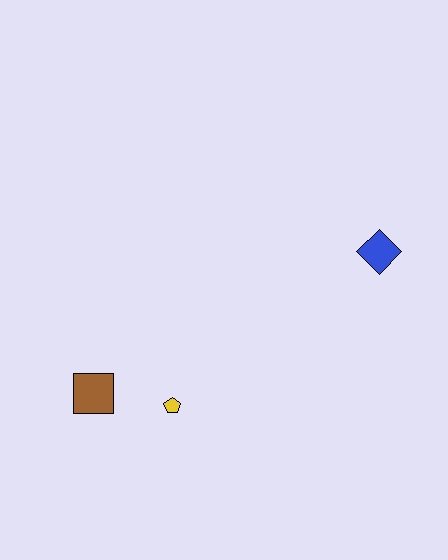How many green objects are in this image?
There are no green objects.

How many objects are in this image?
There are 3 objects.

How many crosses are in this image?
There are no crosses.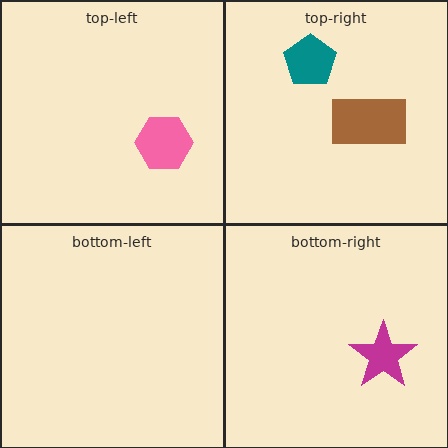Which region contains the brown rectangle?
The top-right region.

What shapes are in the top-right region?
The red triangle, the teal pentagon, the brown rectangle.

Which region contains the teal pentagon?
The top-right region.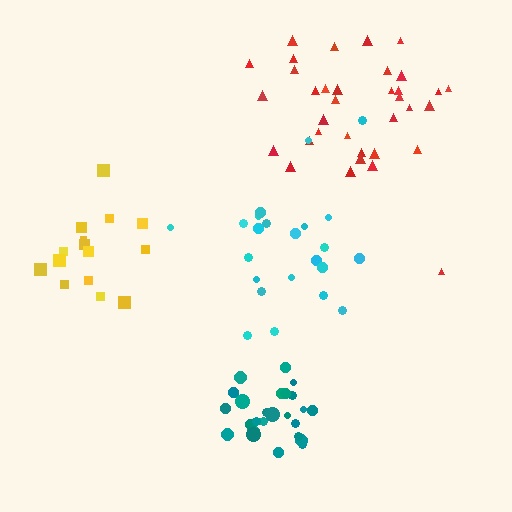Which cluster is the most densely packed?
Teal.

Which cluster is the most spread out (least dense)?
Yellow.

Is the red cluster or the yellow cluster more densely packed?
Red.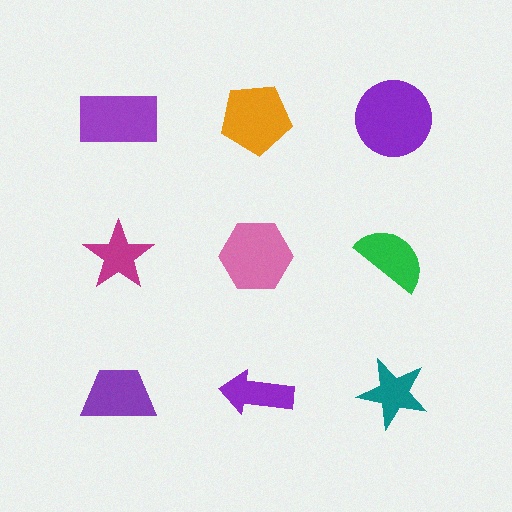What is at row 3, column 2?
A purple arrow.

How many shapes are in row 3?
3 shapes.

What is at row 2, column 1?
A magenta star.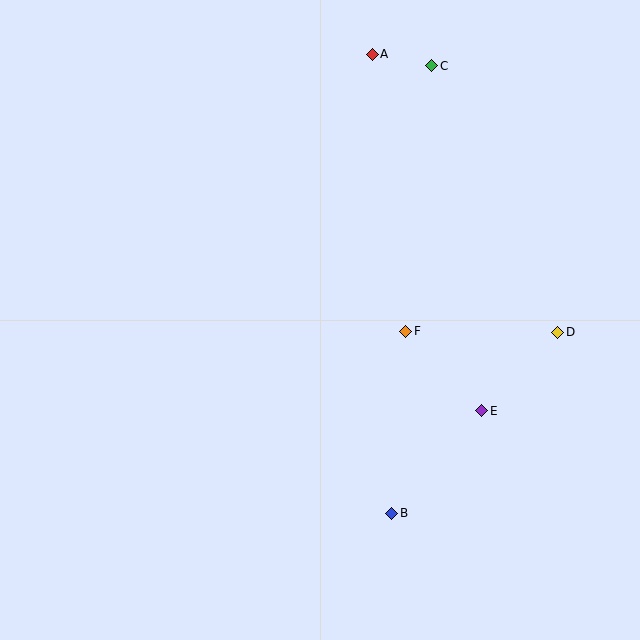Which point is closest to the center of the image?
Point F at (405, 331) is closest to the center.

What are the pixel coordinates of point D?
Point D is at (558, 332).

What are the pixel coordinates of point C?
Point C is at (431, 66).